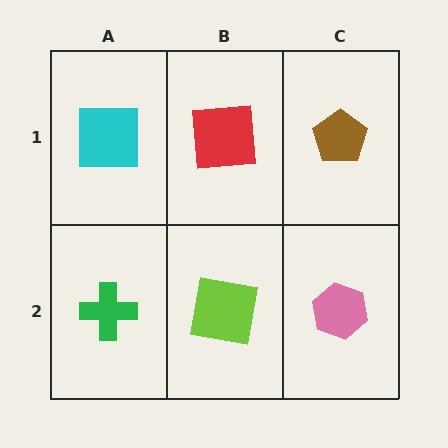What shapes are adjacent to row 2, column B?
A red square (row 1, column B), a green cross (row 2, column A), a pink hexagon (row 2, column C).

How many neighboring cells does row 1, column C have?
2.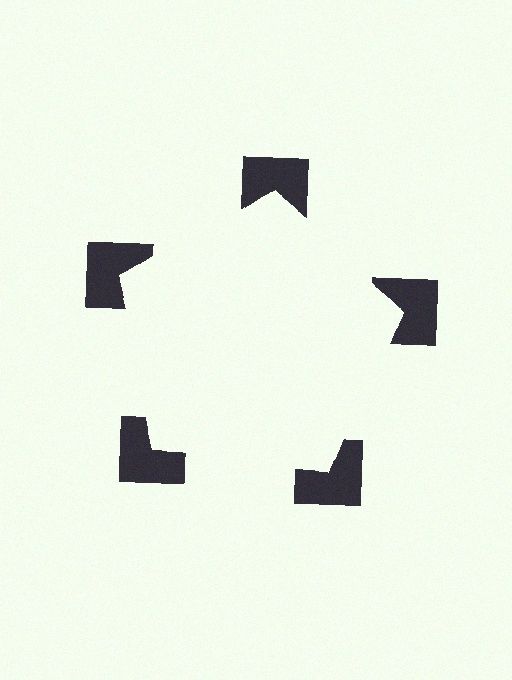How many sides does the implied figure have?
5 sides.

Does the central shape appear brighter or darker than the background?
It typically appears slightly brighter than the background, even though no actual brightness change is drawn.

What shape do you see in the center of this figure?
An illusory pentagon — its edges are inferred from the aligned wedge cuts in the notched squares, not physically drawn.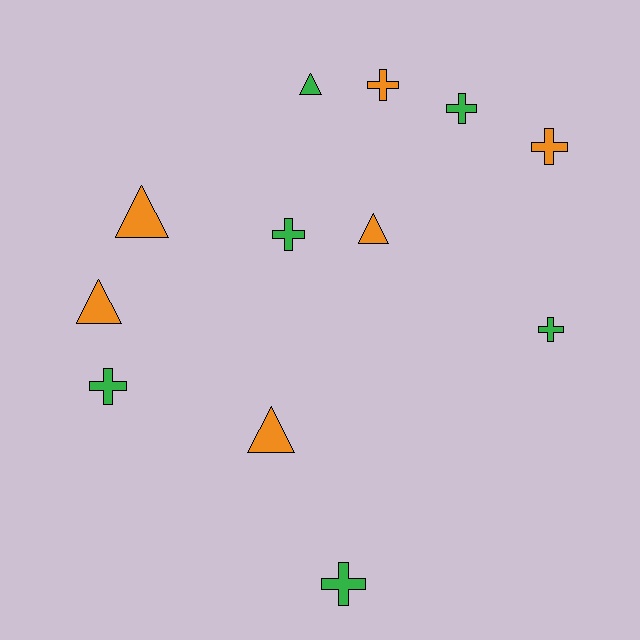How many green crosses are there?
There are 5 green crosses.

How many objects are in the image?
There are 12 objects.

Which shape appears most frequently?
Cross, with 7 objects.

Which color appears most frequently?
Orange, with 6 objects.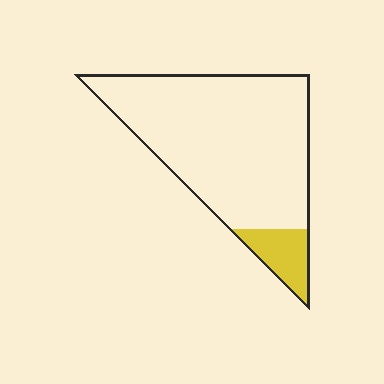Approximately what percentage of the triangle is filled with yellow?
Approximately 10%.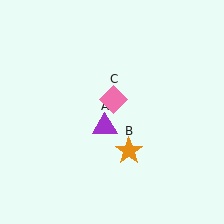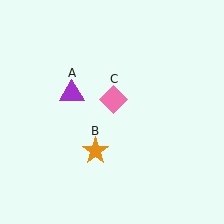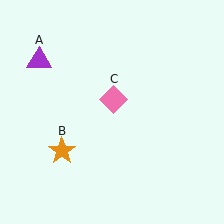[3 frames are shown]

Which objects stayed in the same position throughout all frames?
Pink diamond (object C) remained stationary.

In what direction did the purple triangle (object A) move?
The purple triangle (object A) moved up and to the left.